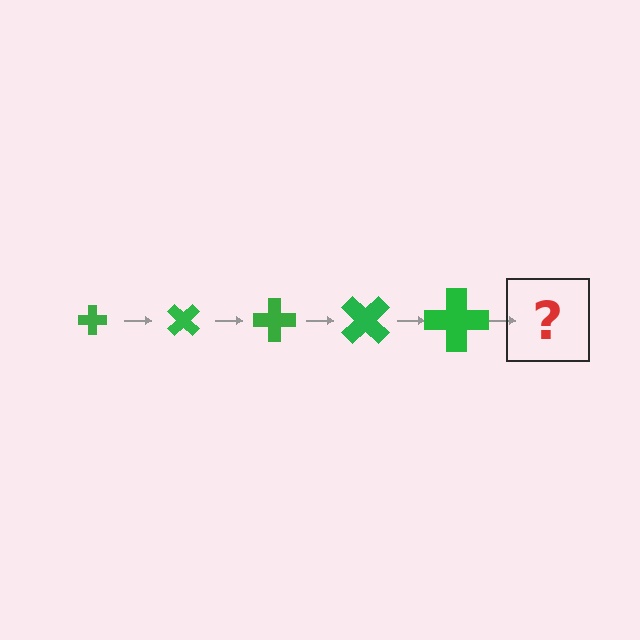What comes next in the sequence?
The next element should be a cross, larger than the previous one and rotated 225 degrees from the start.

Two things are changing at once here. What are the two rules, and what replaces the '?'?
The two rules are that the cross grows larger each step and it rotates 45 degrees each step. The '?' should be a cross, larger than the previous one and rotated 225 degrees from the start.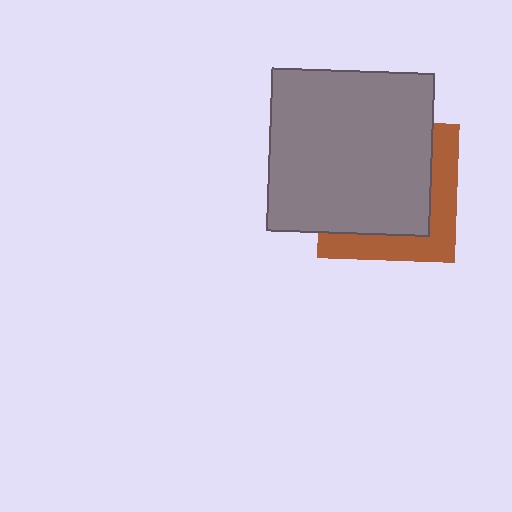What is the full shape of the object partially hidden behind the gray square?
The partially hidden object is a brown square.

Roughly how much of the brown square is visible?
A small part of it is visible (roughly 33%).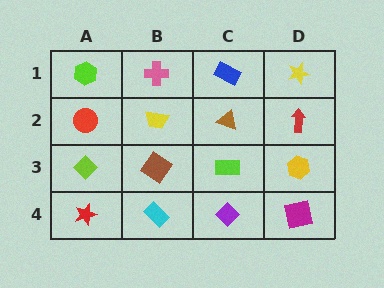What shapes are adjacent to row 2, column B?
A pink cross (row 1, column B), a brown diamond (row 3, column B), a red circle (row 2, column A), a brown triangle (row 2, column C).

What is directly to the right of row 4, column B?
A purple diamond.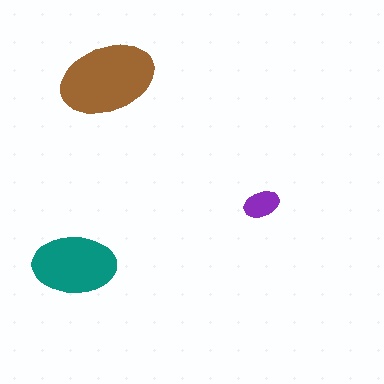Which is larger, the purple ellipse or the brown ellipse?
The brown one.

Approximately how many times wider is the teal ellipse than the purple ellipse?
About 2.5 times wider.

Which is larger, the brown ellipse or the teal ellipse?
The brown one.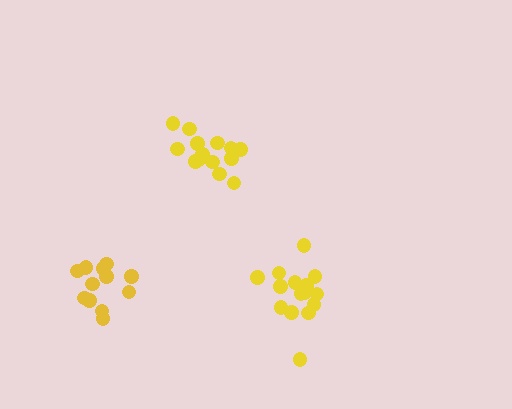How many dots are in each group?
Group 1: 15 dots, Group 2: 12 dots, Group 3: 15 dots (42 total).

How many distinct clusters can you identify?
There are 3 distinct clusters.